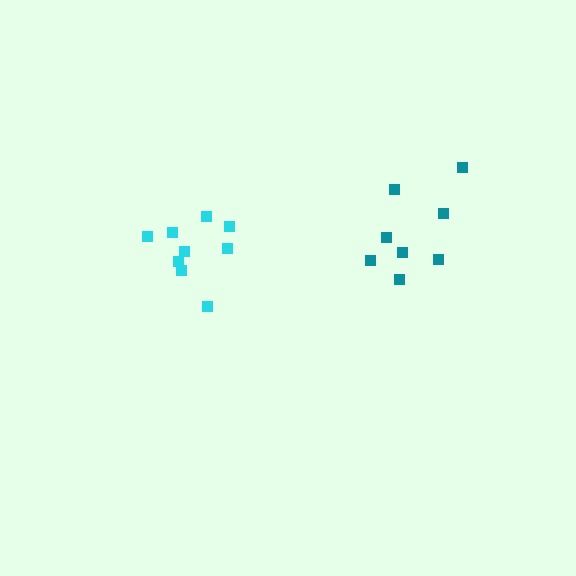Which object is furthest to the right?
The teal cluster is rightmost.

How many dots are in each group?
Group 1: 9 dots, Group 2: 8 dots (17 total).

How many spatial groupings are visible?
There are 2 spatial groupings.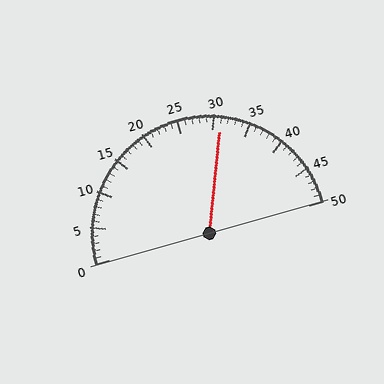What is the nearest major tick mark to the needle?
The nearest major tick mark is 30.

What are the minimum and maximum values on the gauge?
The gauge ranges from 0 to 50.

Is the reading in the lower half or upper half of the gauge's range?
The reading is in the upper half of the range (0 to 50).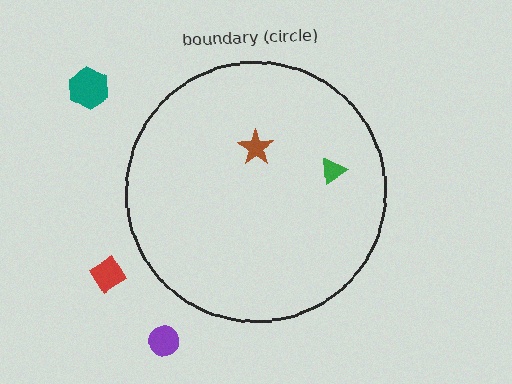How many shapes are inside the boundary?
2 inside, 3 outside.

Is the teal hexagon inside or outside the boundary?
Outside.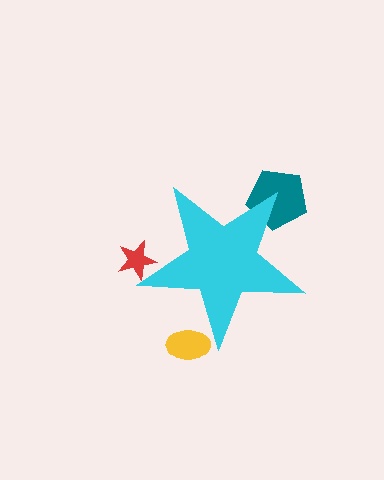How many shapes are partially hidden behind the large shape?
3 shapes are partially hidden.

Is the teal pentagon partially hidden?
Yes, the teal pentagon is partially hidden behind the cyan star.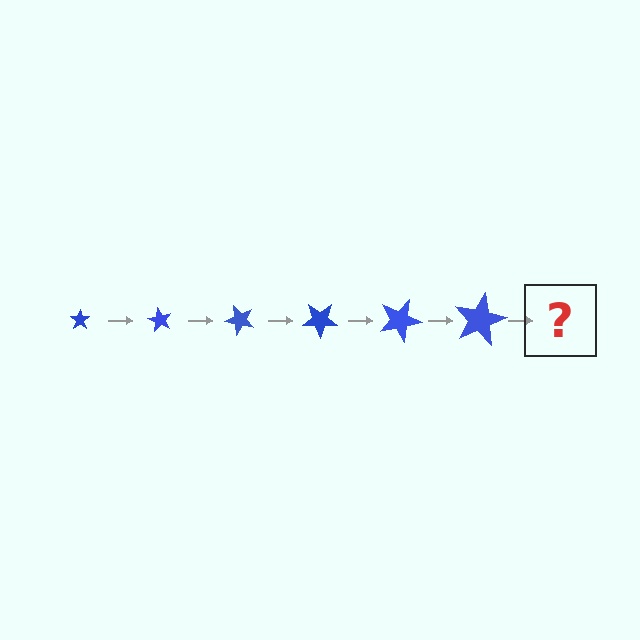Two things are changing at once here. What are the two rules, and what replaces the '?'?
The two rules are that the star grows larger each step and it rotates 60 degrees each step. The '?' should be a star, larger than the previous one and rotated 360 degrees from the start.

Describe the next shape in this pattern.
It should be a star, larger than the previous one and rotated 360 degrees from the start.